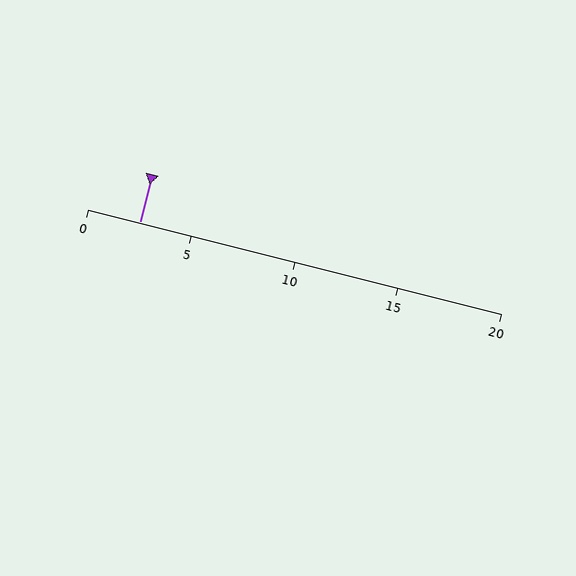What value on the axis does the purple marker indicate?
The marker indicates approximately 2.5.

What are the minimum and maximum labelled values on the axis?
The axis runs from 0 to 20.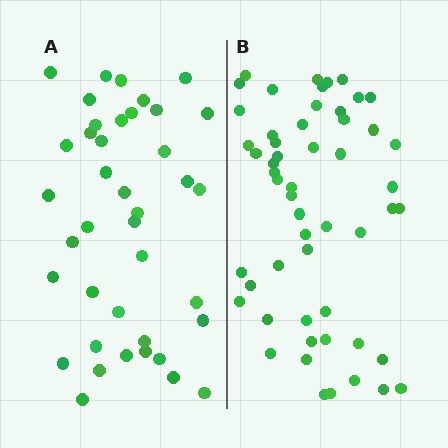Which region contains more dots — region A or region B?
Region B (the right region) has more dots.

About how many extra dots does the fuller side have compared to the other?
Region B has approximately 15 more dots than region A.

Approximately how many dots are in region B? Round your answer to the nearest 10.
About 50 dots. (The exact count is 54, which rounds to 50.)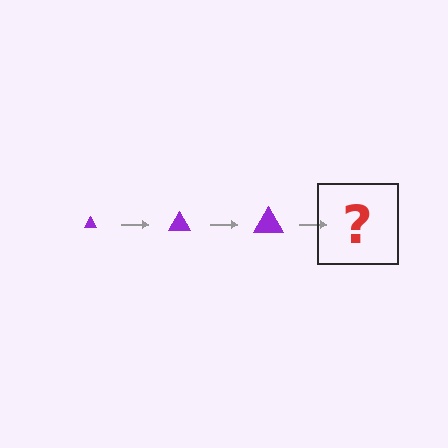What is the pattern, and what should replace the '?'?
The pattern is that the triangle gets progressively larger each step. The '?' should be a purple triangle, larger than the previous one.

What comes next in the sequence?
The next element should be a purple triangle, larger than the previous one.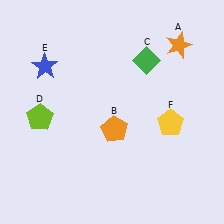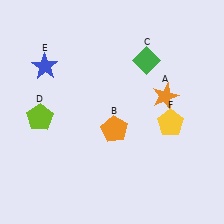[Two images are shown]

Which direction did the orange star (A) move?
The orange star (A) moved down.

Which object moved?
The orange star (A) moved down.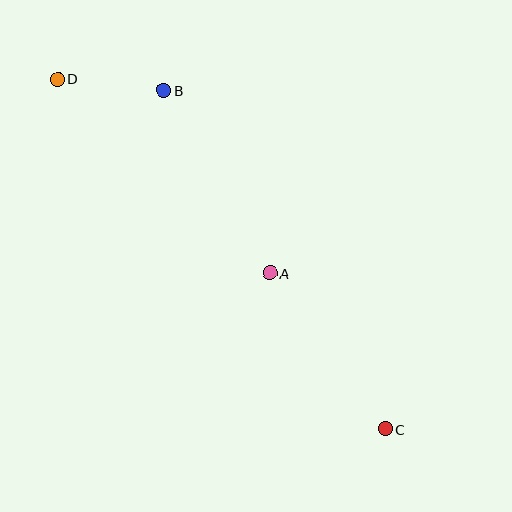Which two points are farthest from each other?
Points C and D are farthest from each other.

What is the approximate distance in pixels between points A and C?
The distance between A and C is approximately 194 pixels.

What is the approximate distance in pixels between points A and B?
The distance between A and B is approximately 211 pixels.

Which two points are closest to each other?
Points B and D are closest to each other.